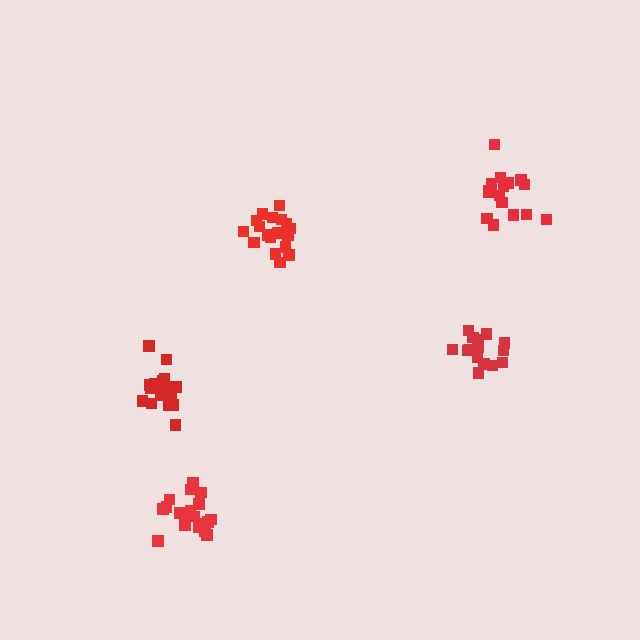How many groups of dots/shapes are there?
There are 5 groups.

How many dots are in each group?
Group 1: 15 dots, Group 2: 19 dots, Group 3: 16 dots, Group 4: 19 dots, Group 5: 19 dots (88 total).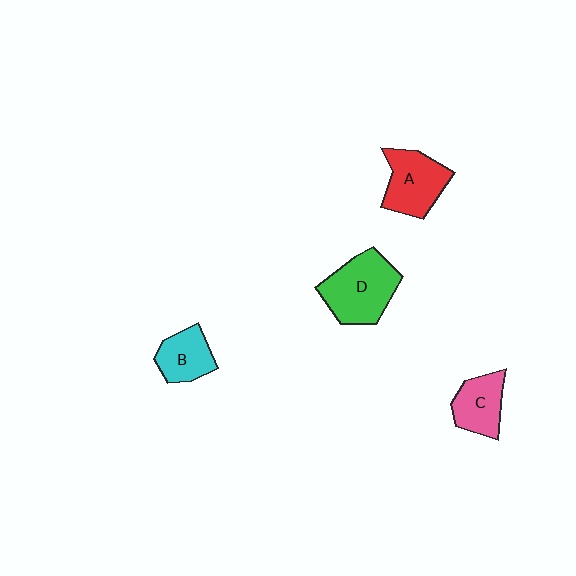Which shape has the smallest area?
Shape B (cyan).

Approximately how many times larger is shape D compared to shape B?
Approximately 1.7 times.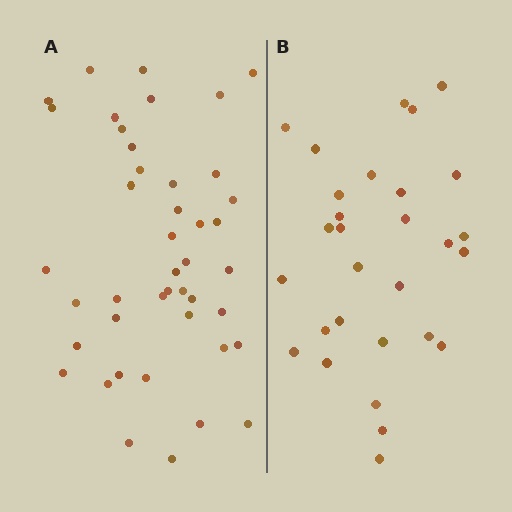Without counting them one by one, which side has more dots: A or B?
Region A (the left region) has more dots.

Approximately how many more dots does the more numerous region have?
Region A has approximately 15 more dots than region B.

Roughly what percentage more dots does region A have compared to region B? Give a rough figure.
About 50% more.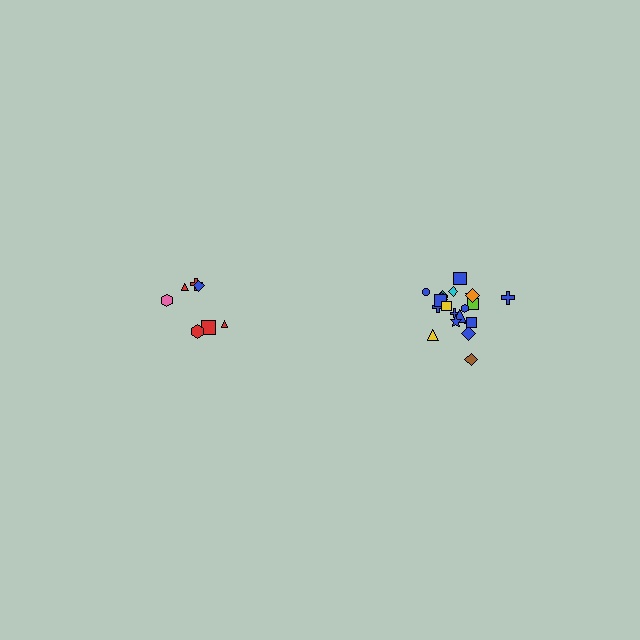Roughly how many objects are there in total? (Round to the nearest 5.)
Roughly 30 objects in total.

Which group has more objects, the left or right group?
The right group.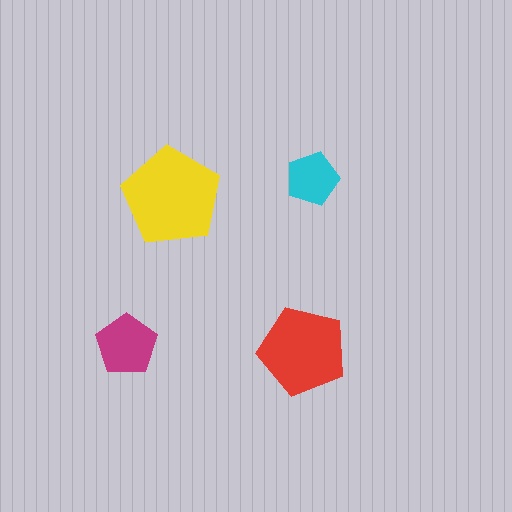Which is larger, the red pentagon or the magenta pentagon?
The red one.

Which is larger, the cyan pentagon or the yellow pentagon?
The yellow one.